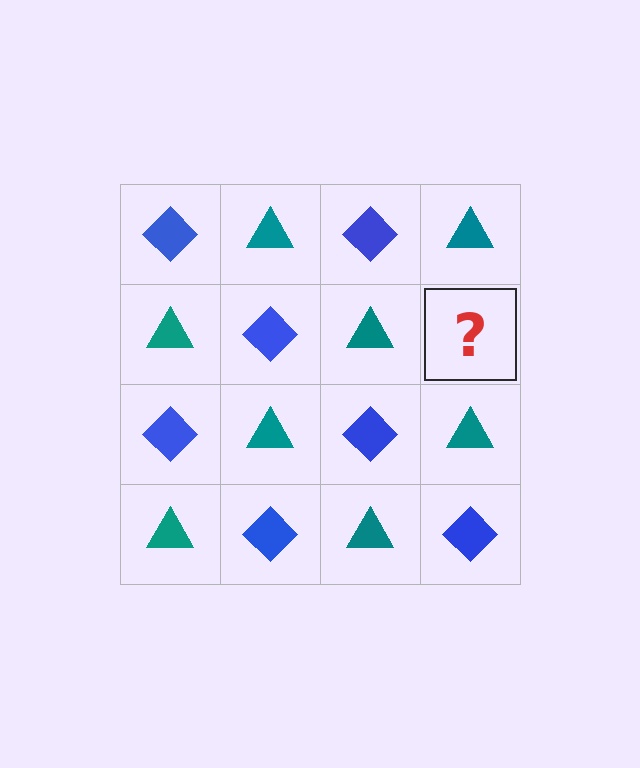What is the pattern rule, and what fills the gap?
The rule is that it alternates blue diamond and teal triangle in a checkerboard pattern. The gap should be filled with a blue diamond.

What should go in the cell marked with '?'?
The missing cell should contain a blue diamond.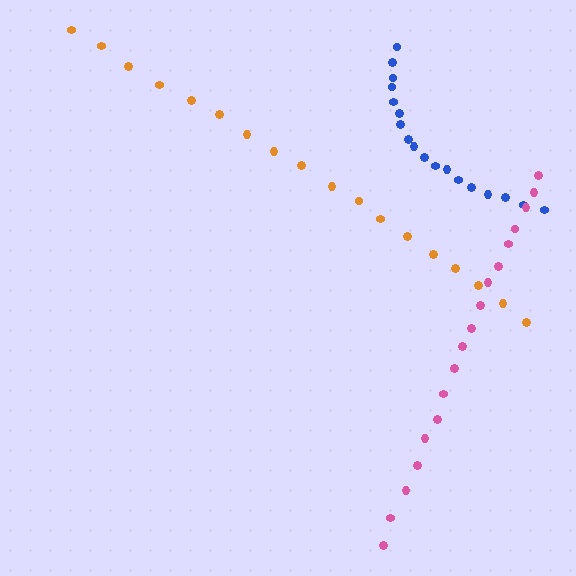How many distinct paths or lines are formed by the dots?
There are 3 distinct paths.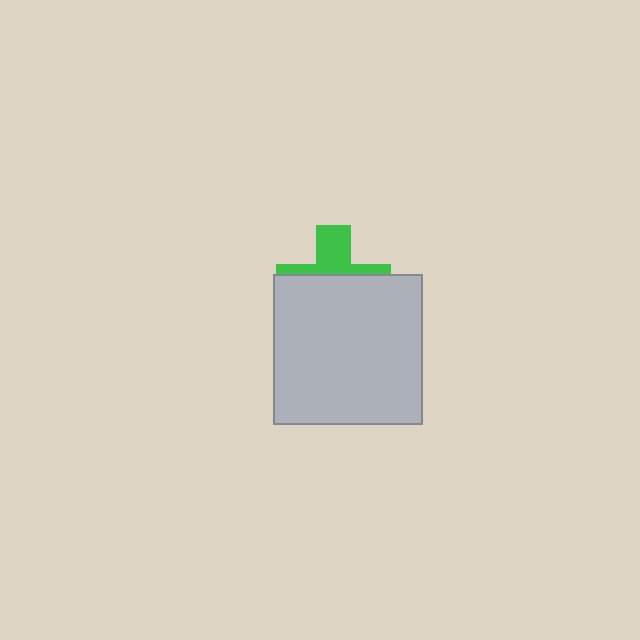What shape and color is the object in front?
The object in front is a light gray square.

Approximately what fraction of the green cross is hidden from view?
Roughly 64% of the green cross is hidden behind the light gray square.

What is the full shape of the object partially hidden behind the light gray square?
The partially hidden object is a green cross.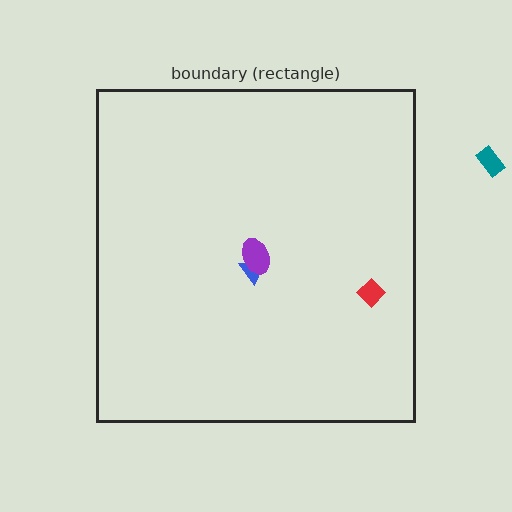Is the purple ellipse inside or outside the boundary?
Inside.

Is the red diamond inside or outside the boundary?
Inside.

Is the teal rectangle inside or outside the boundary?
Outside.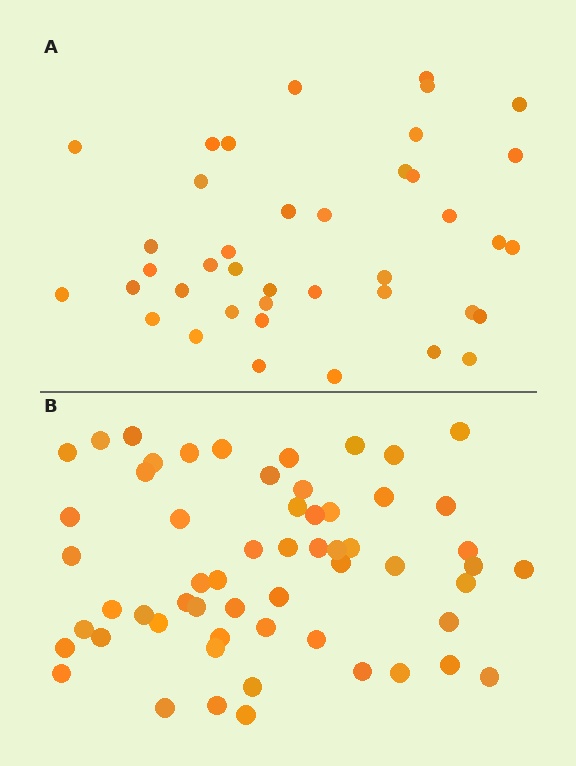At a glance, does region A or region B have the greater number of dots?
Region B (the bottom region) has more dots.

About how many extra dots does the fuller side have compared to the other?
Region B has approximately 20 more dots than region A.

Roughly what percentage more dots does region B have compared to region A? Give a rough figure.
About 45% more.